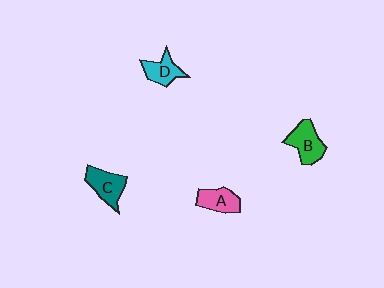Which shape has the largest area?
Shape B (green).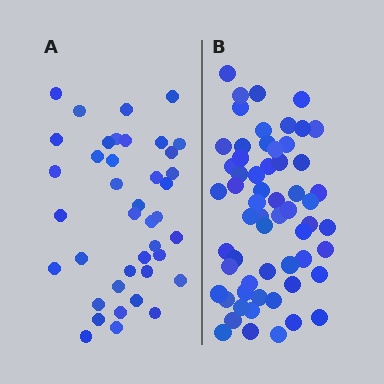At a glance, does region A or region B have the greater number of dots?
Region B (the right region) has more dots.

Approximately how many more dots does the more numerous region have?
Region B has approximately 20 more dots than region A.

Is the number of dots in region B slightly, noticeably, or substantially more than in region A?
Region B has substantially more. The ratio is roughly 1.5 to 1.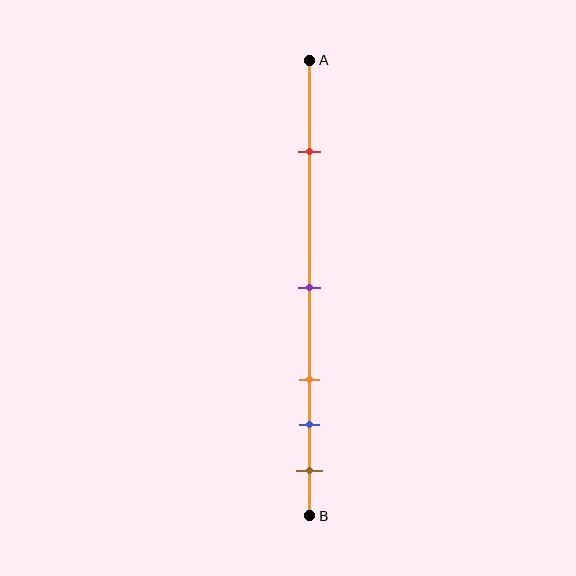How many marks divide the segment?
There are 5 marks dividing the segment.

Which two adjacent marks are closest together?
The blue and brown marks are the closest adjacent pair.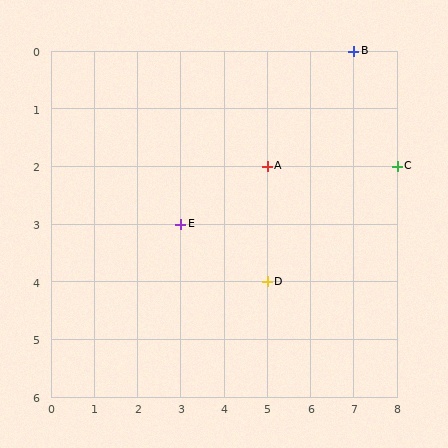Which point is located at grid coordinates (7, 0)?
Point B is at (7, 0).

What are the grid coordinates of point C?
Point C is at grid coordinates (8, 2).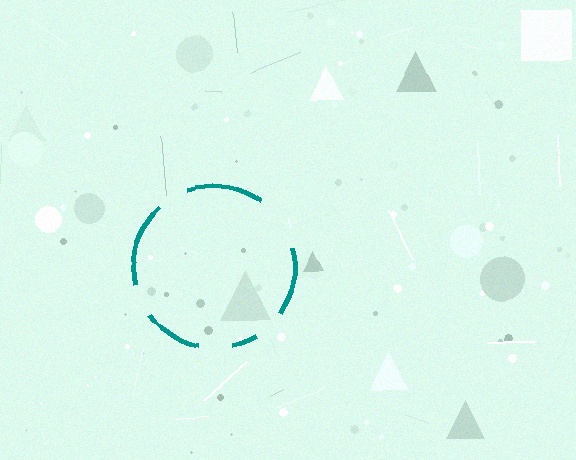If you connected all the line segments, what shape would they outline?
They would outline a circle.